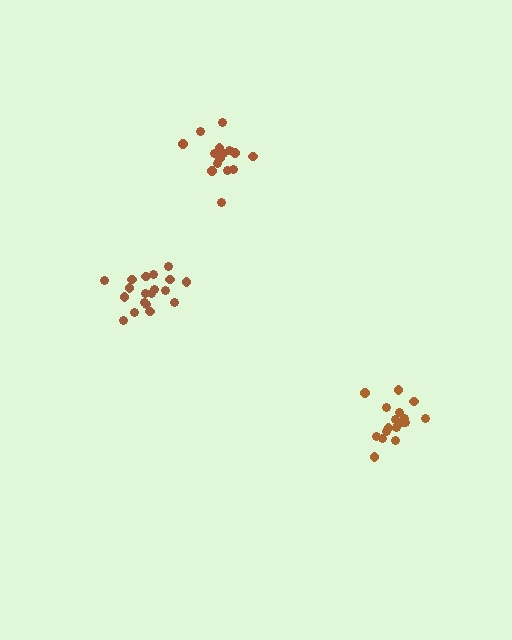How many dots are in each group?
Group 1: 20 dots, Group 2: 15 dots, Group 3: 17 dots (52 total).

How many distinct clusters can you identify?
There are 3 distinct clusters.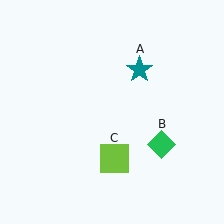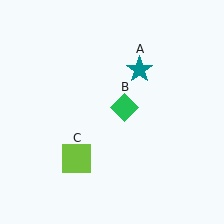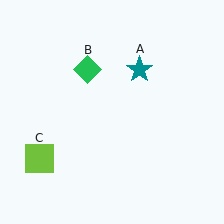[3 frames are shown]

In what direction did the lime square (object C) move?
The lime square (object C) moved left.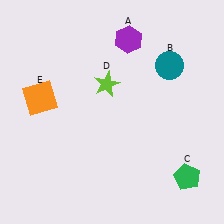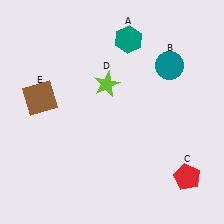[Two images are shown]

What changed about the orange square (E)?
In Image 1, E is orange. In Image 2, it changed to brown.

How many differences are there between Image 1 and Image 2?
There are 3 differences between the two images.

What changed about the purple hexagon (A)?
In Image 1, A is purple. In Image 2, it changed to teal.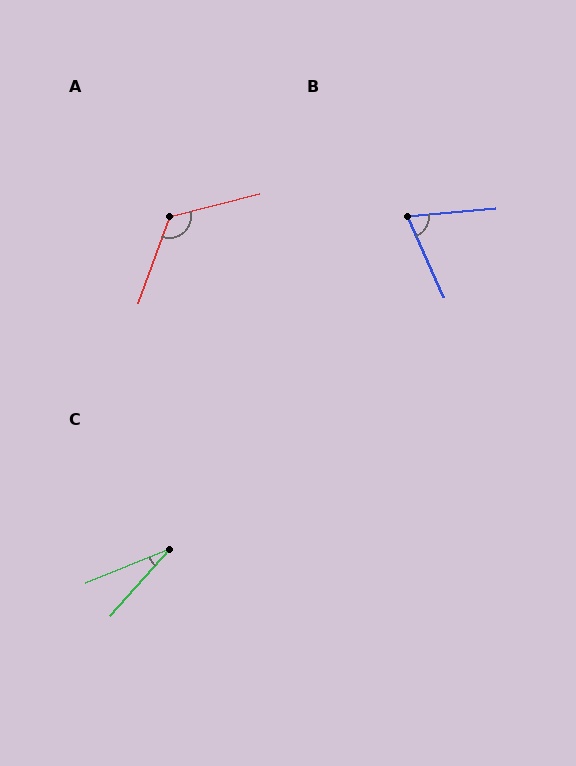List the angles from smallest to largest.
C (27°), B (71°), A (124°).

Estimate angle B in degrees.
Approximately 71 degrees.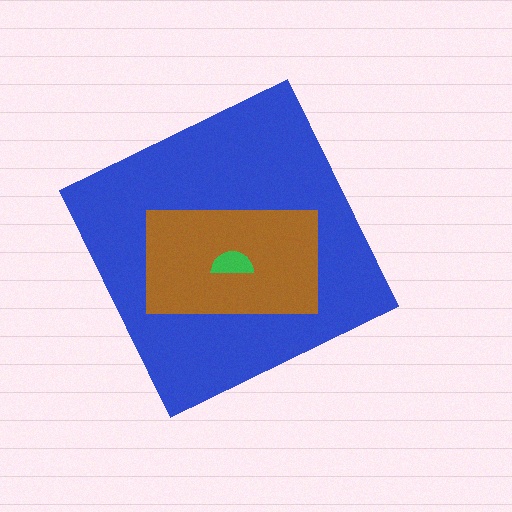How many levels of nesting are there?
3.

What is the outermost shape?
The blue diamond.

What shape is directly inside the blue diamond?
The brown rectangle.